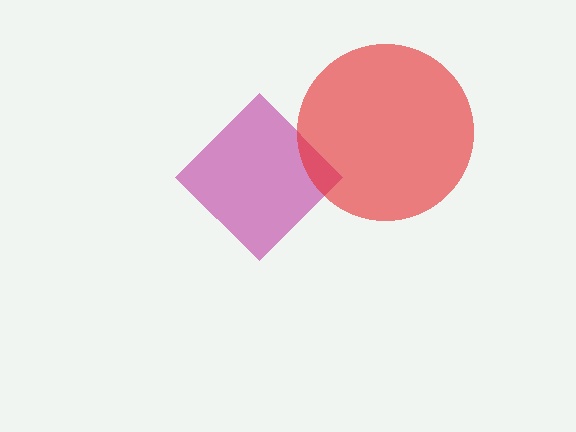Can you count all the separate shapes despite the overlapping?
Yes, there are 2 separate shapes.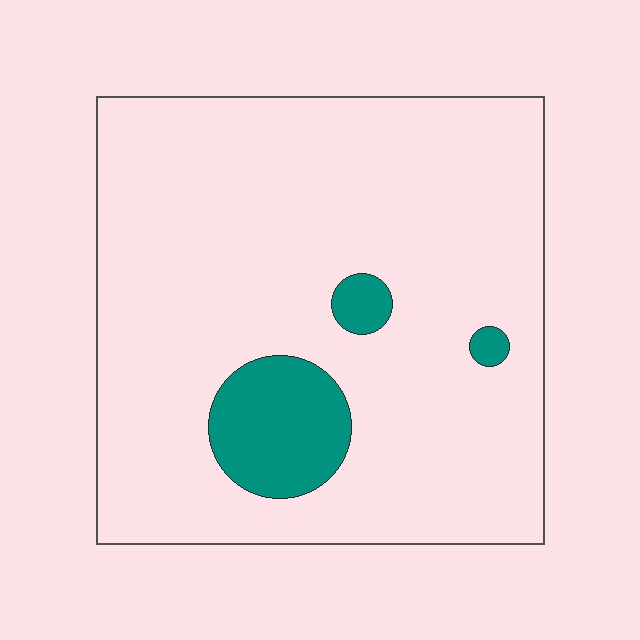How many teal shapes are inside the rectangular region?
3.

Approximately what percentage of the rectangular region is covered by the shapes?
Approximately 10%.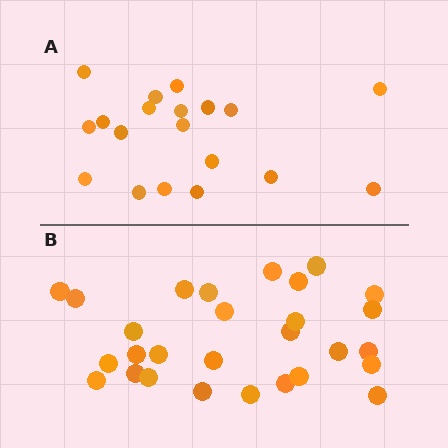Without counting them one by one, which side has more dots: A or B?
Region B (the bottom region) has more dots.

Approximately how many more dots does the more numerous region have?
Region B has roughly 8 or so more dots than region A.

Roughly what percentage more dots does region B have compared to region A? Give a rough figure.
About 45% more.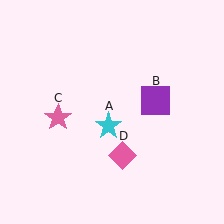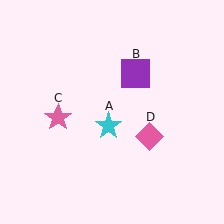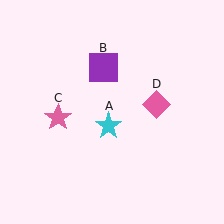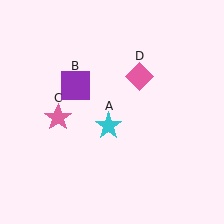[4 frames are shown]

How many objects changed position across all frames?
2 objects changed position: purple square (object B), pink diamond (object D).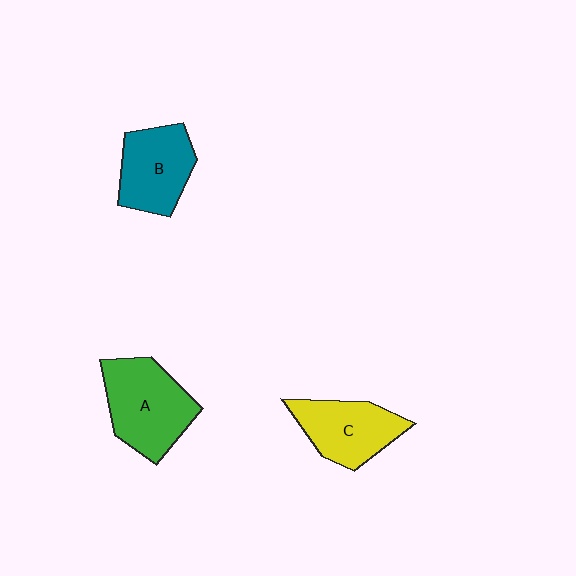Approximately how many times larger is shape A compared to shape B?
Approximately 1.2 times.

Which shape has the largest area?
Shape A (green).